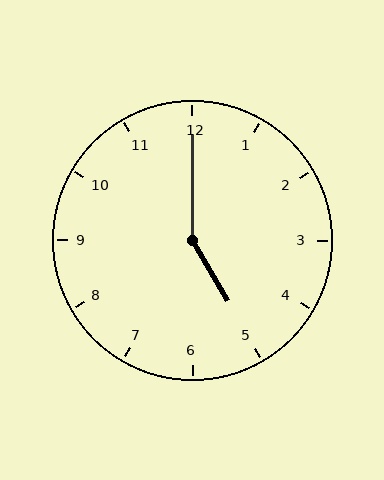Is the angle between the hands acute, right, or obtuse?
It is obtuse.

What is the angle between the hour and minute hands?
Approximately 150 degrees.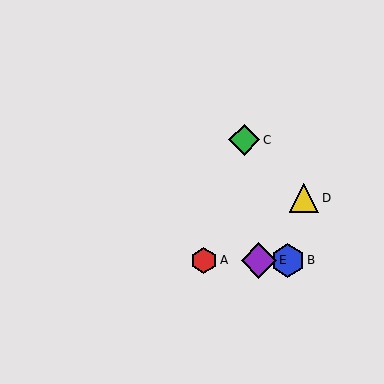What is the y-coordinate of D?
Object D is at y≈198.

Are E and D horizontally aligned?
No, E is at y≈261 and D is at y≈198.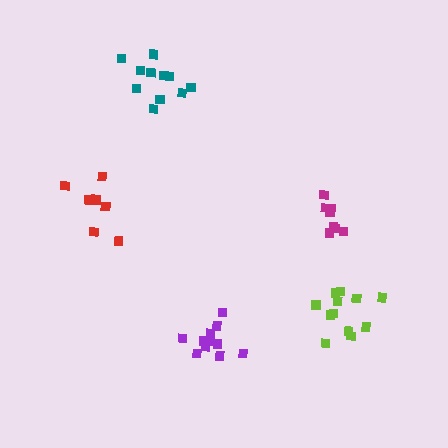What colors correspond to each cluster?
The clusters are colored: teal, purple, magenta, lime, red.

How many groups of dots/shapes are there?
There are 5 groups.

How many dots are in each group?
Group 1: 11 dots, Group 2: 11 dots, Group 3: 8 dots, Group 4: 12 dots, Group 5: 8 dots (50 total).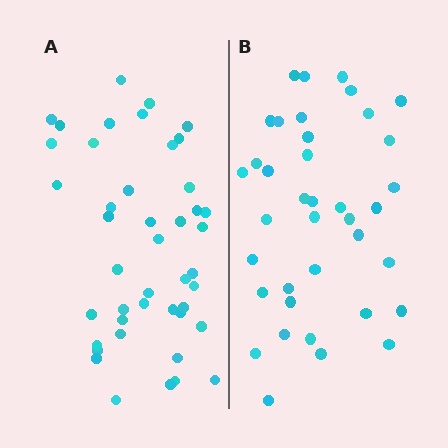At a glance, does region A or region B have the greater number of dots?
Region A (the left region) has more dots.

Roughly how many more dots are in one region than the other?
Region A has about 6 more dots than region B.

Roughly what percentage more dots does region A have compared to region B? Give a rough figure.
About 15% more.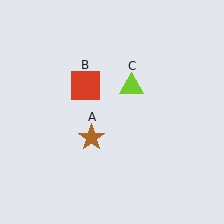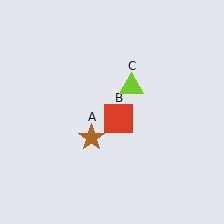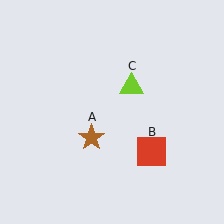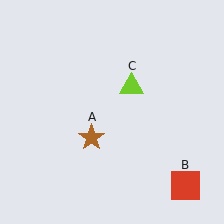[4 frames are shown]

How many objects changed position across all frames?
1 object changed position: red square (object B).